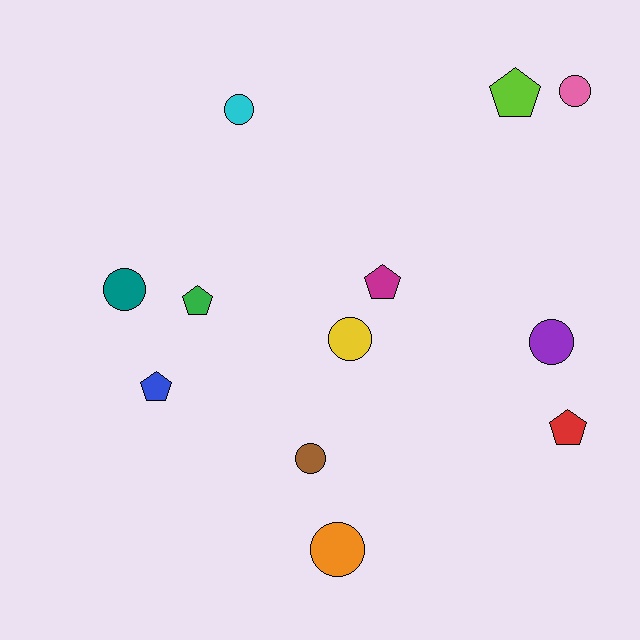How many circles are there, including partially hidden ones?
There are 7 circles.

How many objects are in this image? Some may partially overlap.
There are 12 objects.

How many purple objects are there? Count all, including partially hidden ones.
There is 1 purple object.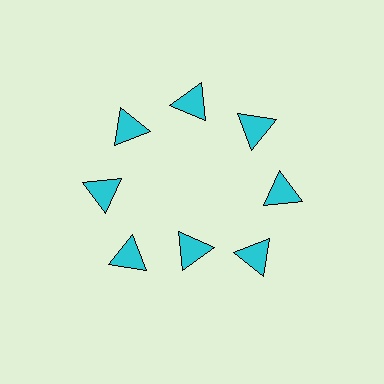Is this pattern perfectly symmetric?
No. The 8 cyan triangles are arranged in a ring, but one element near the 6 o'clock position is pulled inward toward the center, breaking the 8-fold rotational symmetry.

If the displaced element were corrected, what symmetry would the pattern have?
It would have 8-fold rotational symmetry — the pattern would map onto itself every 45 degrees.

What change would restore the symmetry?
The symmetry would be restored by moving it outward, back onto the ring so that all 8 triangles sit at equal angles and equal distance from the center.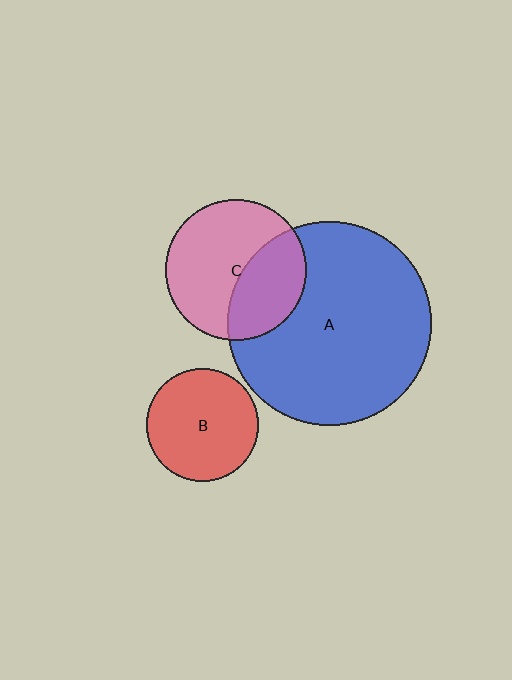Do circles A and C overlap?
Yes.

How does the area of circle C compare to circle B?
Approximately 1.6 times.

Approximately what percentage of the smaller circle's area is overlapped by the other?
Approximately 40%.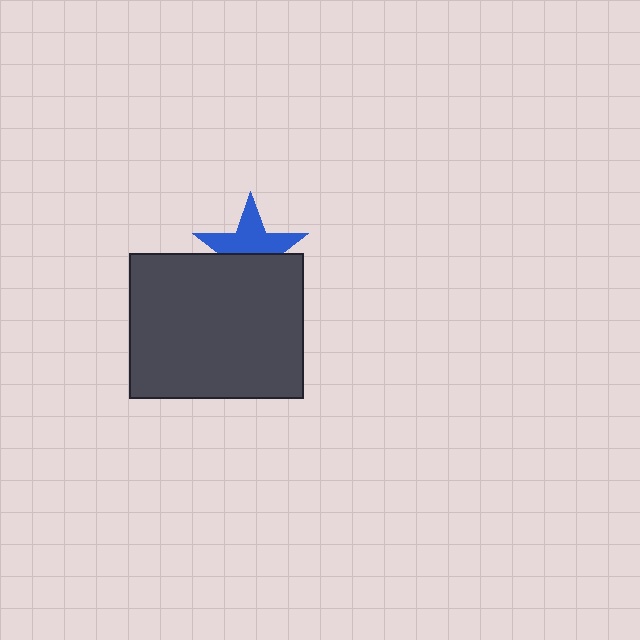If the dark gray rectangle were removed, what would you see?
You would see the complete blue star.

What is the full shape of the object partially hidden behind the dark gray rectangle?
The partially hidden object is a blue star.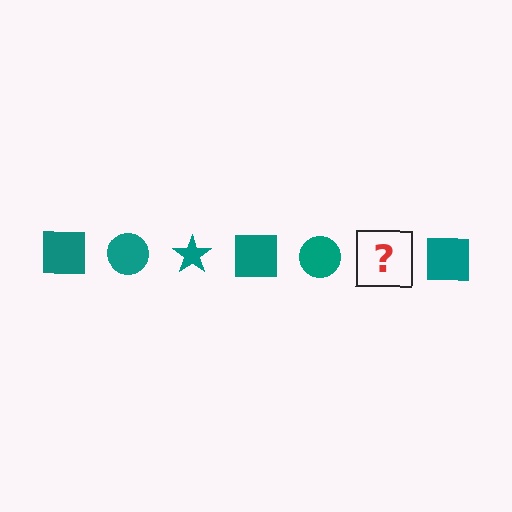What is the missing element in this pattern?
The missing element is a teal star.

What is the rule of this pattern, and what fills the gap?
The rule is that the pattern cycles through square, circle, star shapes in teal. The gap should be filled with a teal star.